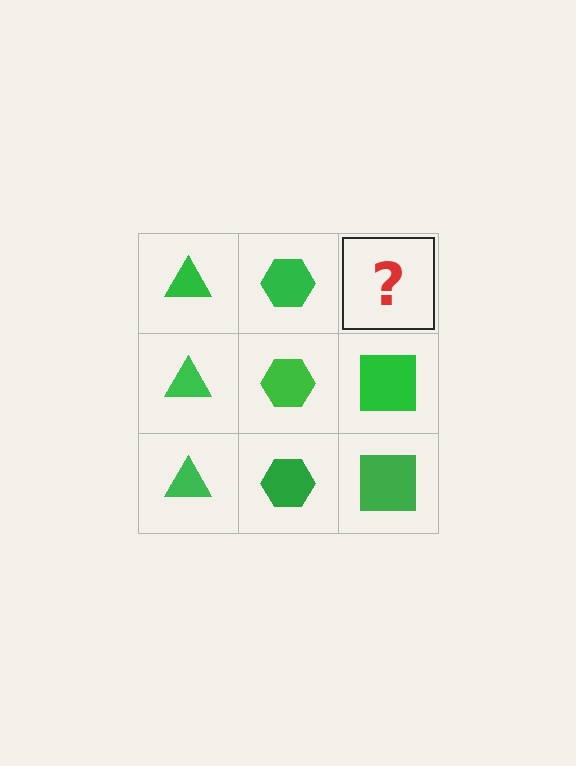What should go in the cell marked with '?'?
The missing cell should contain a green square.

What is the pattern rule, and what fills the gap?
The rule is that each column has a consistent shape. The gap should be filled with a green square.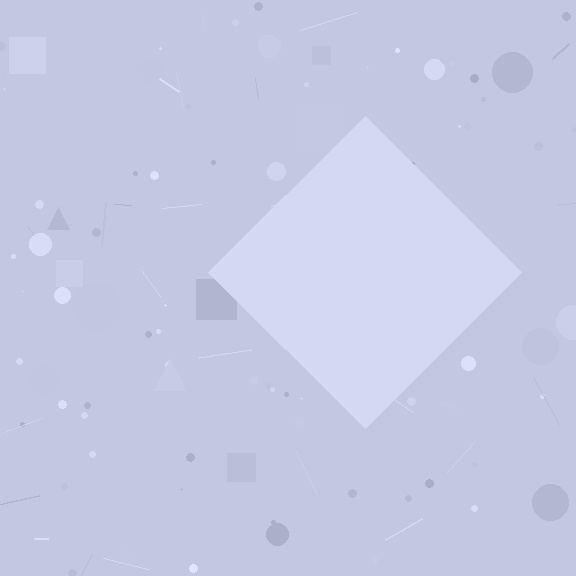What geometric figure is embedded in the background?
A diamond is embedded in the background.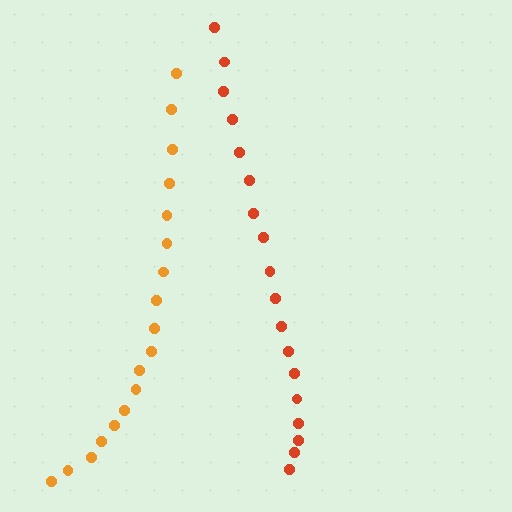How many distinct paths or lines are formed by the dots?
There are 2 distinct paths.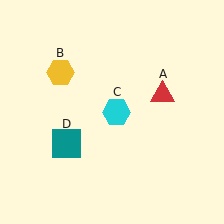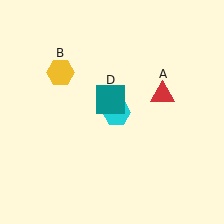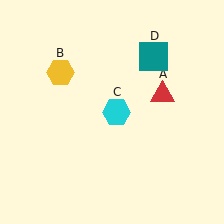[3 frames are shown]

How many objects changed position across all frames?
1 object changed position: teal square (object D).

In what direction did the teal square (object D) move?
The teal square (object D) moved up and to the right.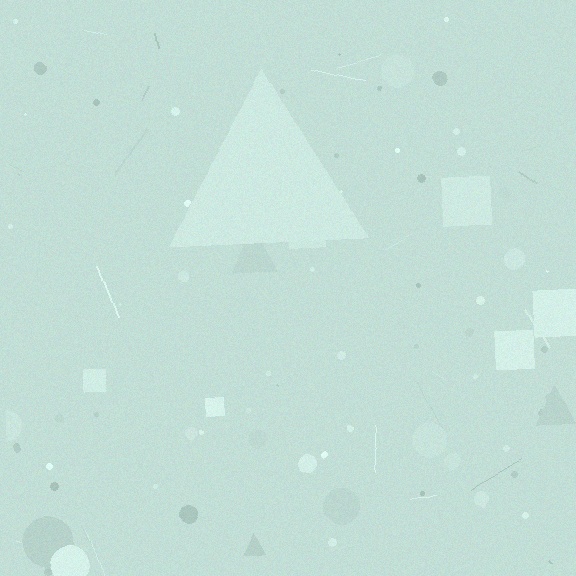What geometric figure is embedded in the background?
A triangle is embedded in the background.